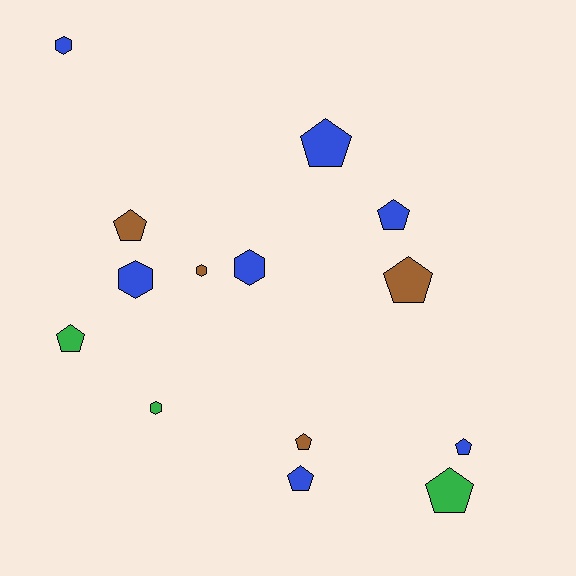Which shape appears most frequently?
Pentagon, with 9 objects.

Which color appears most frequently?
Blue, with 7 objects.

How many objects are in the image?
There are 14 objects.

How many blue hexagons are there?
There are 3 blue hexagons.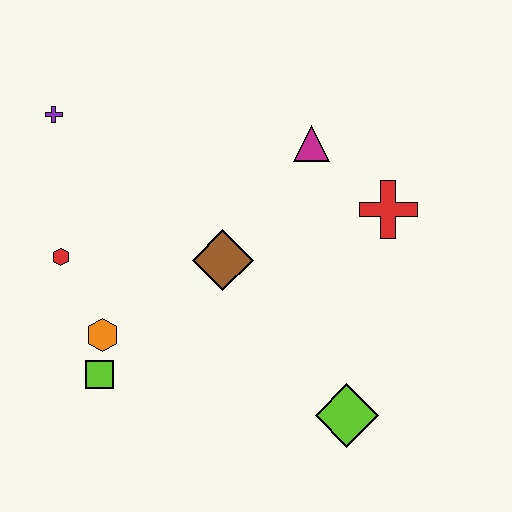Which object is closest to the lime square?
The orange hexagon is closest to the lime square.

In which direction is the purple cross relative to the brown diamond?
The purple cross is to the left of the brown diamond.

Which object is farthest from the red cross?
The purple cross is farthest from the red cross.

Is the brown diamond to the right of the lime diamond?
No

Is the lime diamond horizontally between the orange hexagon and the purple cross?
No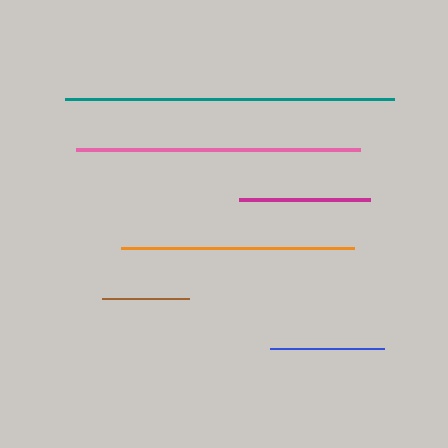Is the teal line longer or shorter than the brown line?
The teal line is longer than the brown line.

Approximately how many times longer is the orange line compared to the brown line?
The orange line is approximately 2.7 times the length of the brown line.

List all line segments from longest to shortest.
From longest to shortest: teal, pink, orange, magenta, blue, brown.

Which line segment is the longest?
The teal line is the longest at approximately 329 pixels.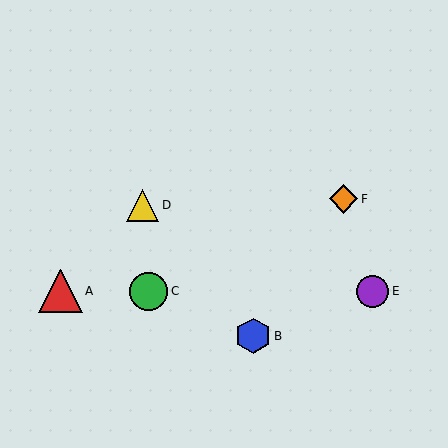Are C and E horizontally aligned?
Yes, both are at y≈291.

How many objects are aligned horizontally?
3 objects (A, C, E) are aligned horizontally.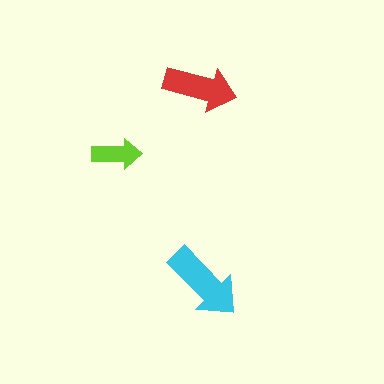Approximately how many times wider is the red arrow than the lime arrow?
About 1.5 times wider.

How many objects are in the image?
There are 3 objects in the image.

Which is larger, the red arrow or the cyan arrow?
The cyan one.